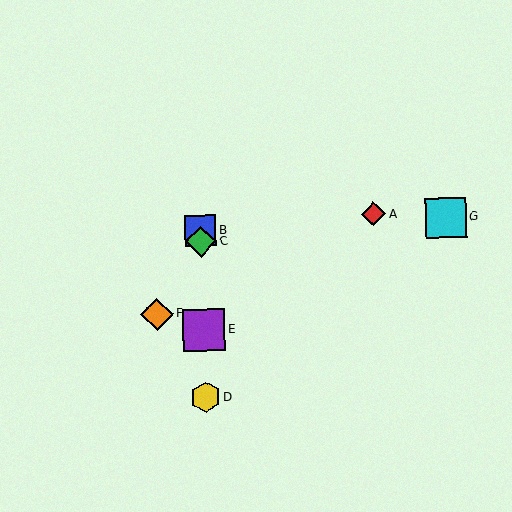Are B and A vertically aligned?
No, B is at x≈201 and A is at x≈374.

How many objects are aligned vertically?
4 objects (B, C, D, E) are aligned vertically.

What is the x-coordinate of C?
Object C is at x≈201.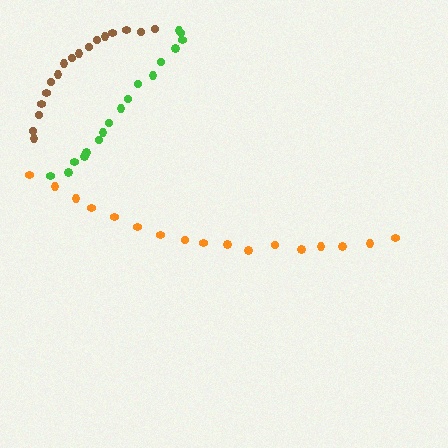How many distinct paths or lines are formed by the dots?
There are 3 distinct paths.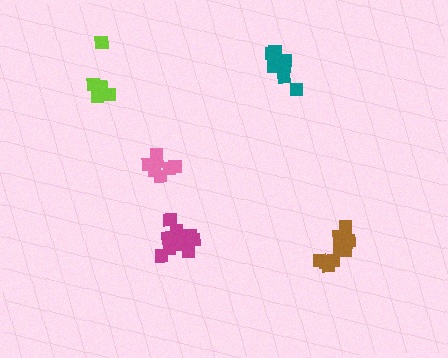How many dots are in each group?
Group 1: 7 dots, Group 2: 11 dots, Group 3: 11 dots, Group 4: 9 dots, Group 5: 6 dots (44 total).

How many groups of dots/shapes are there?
There are 5 groups.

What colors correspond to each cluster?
The clusters are colored: pink, brown, magenta, teal, lime.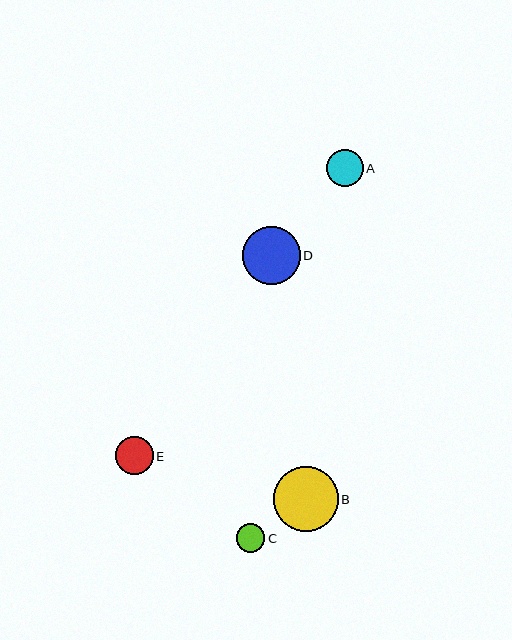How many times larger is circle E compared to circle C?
Circle E is approximately 1.3 times the size of circle C.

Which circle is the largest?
Circle B is the largest with a size of approximately 65 pixels.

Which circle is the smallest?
Circle C is the smallest with a size of approximately 29 pixels.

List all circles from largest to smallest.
From largest to smallest: B, D, E, A, C.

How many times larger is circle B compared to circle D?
Circle B is approximately 1.1 times the size of circle D.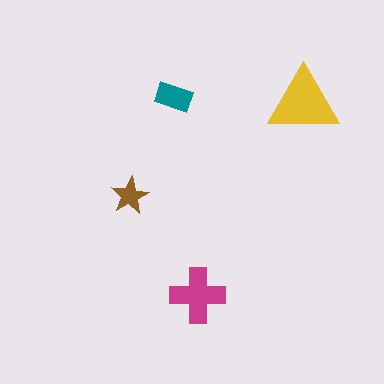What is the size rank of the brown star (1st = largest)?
4th.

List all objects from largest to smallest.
The yellow triangle, the magenta cross, the teal rectangle, the brown star.